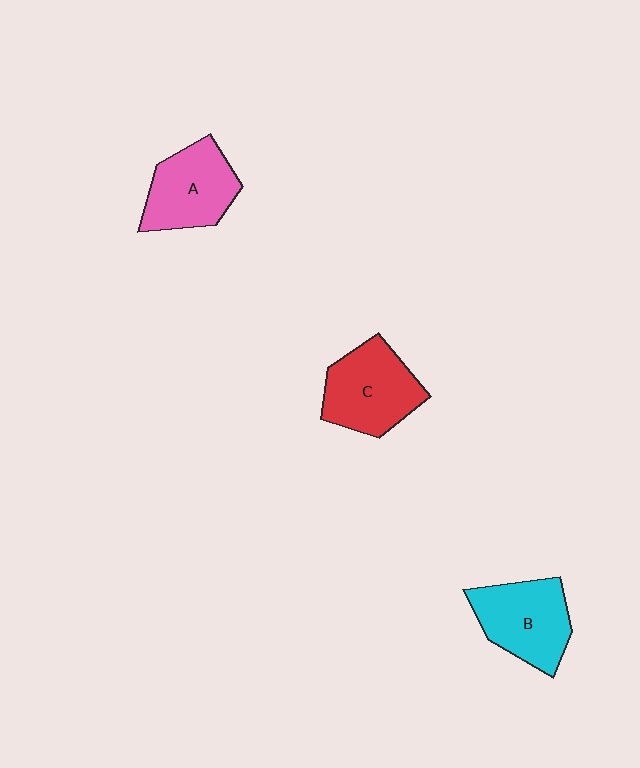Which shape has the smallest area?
Shape A (pink).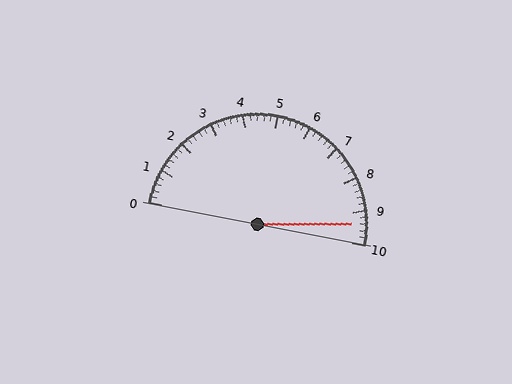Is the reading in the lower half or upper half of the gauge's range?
The reading is in the upper half of the range (0 to 10).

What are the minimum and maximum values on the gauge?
The gauge ranges from 0 to 10.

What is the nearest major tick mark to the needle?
The nearest major tick mark is 9.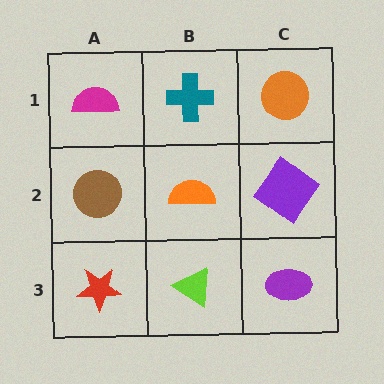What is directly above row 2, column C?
An orange circle.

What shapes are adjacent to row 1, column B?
An orange semicircle (row 2, column B), a magenta semicircle (row 1, column A), an orange circle (row 1, column C).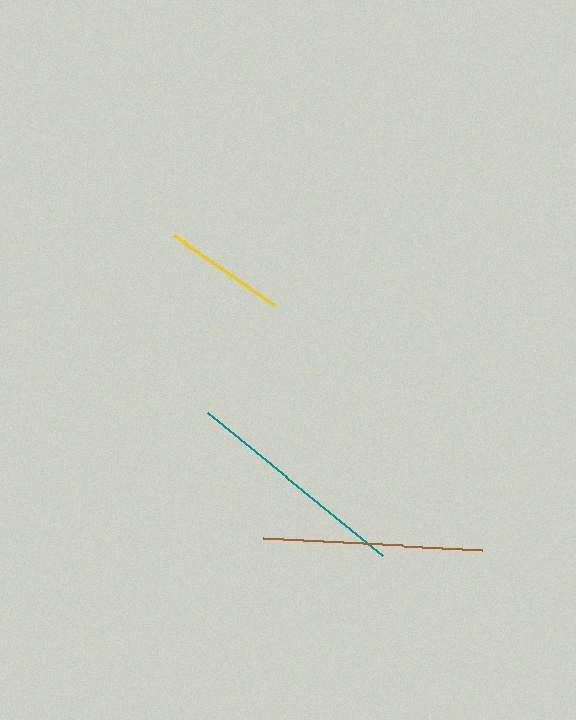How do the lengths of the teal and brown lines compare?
The teal and brown lines are approximately the same length.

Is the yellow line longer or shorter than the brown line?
The brown line is longer than the yellow line.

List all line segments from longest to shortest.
From longest to shortest: teal, brown, yellow.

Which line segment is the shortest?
The yellow line is the shortest at approximately 122 pixels.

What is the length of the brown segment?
The brown segment is approximately 218 pixels long.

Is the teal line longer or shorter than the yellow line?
The teal line is longer than the yellow line.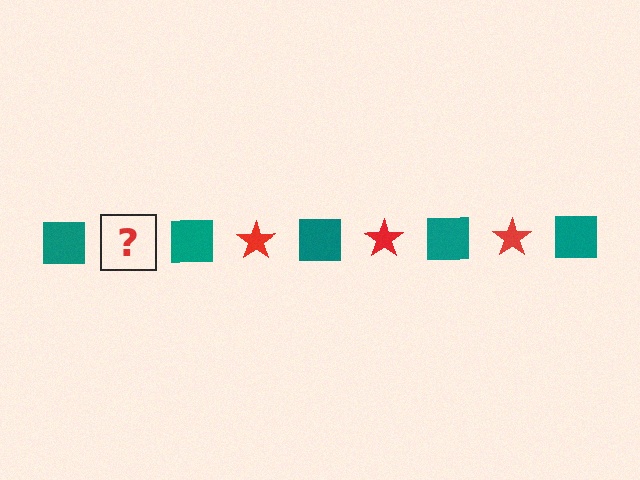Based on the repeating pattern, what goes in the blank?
The blank should be a red star.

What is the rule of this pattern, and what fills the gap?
The rule is that the pattern alternates between teal square and red star. The gap should be filled with a red star.